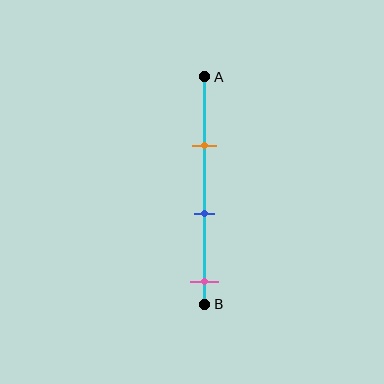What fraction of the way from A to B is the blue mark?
The blue mark is approximately 60% (0.6) of the way from A to B.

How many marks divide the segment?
There are 3 marks dividing the segment.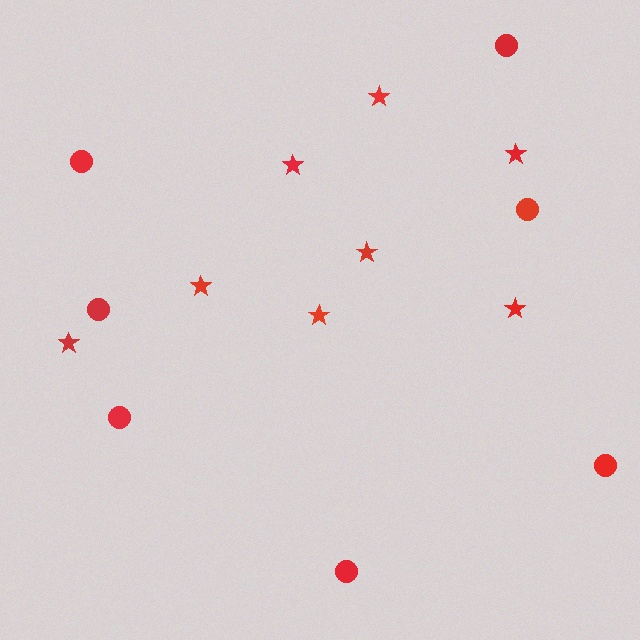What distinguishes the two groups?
There are 2 groups: one group of circles (7) and one group of stars (8).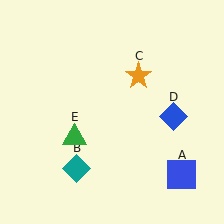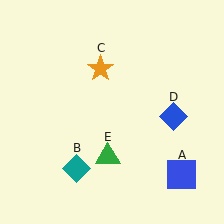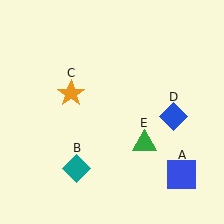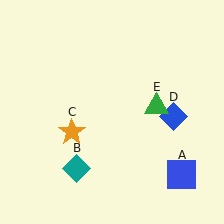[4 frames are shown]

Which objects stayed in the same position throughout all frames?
Blue square (object A) and teal diamond (object B) and blue diamond (object D) remained stationary.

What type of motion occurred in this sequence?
The orange star (object C), green triangle (object E) rotated counterclockwise around the center of the scene.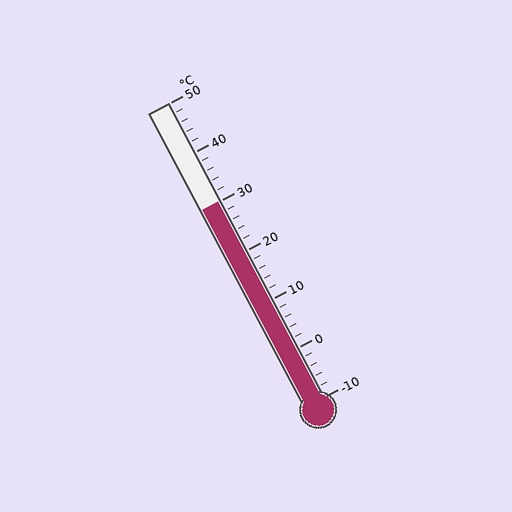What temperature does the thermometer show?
The thermometer shows approximately 30°C.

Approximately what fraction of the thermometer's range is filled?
The thermometer is filled to approximately 65% of its range.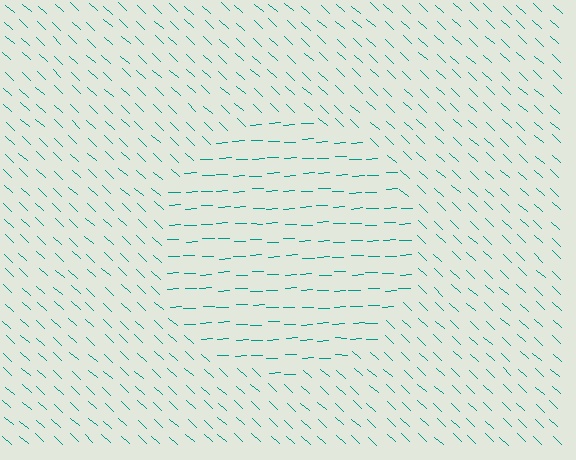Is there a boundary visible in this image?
Yes, there is a texture boundary formed by a change in line orientation.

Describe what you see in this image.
The image is filled with small teal line segments. A circle region in the image has lines oriented differently from the surrounding lines, creating a visible texture boundary.